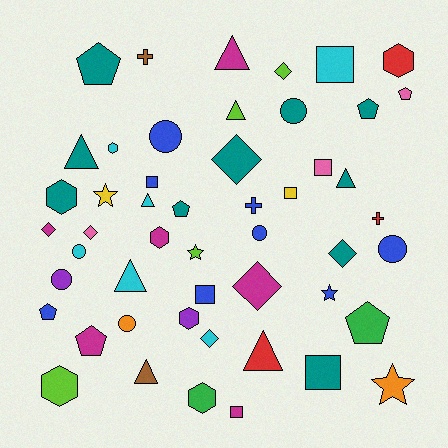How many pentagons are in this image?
There are 7 pentagons.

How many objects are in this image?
There are 50 objects.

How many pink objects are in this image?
There are 3 pink objects.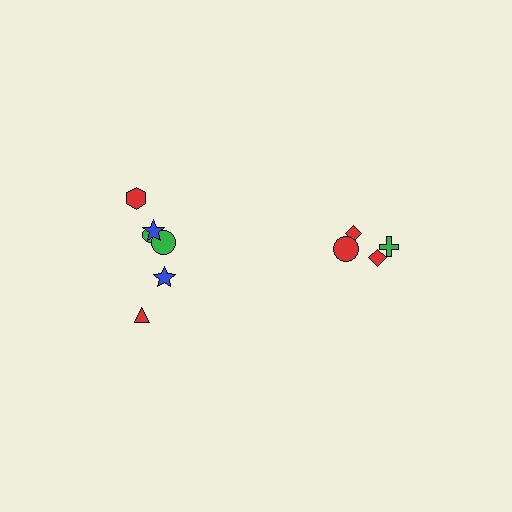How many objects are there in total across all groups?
There are 10 objects.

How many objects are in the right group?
There are 4 objects.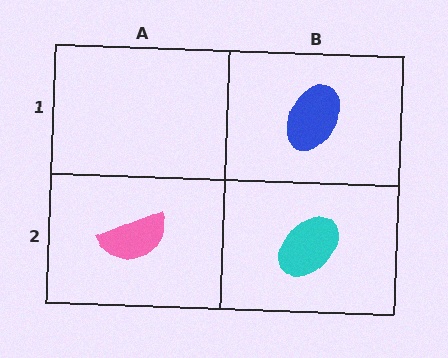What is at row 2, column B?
A cyan ellipse.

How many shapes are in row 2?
2 shapes.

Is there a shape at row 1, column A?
No, that cell is empty.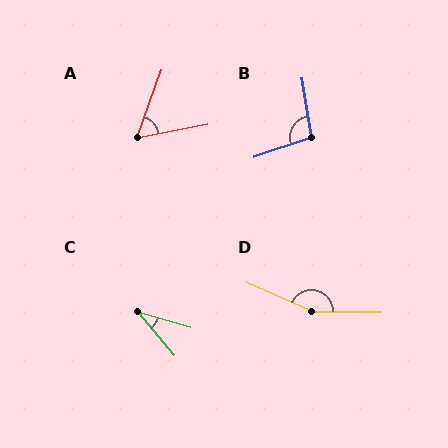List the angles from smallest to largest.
C (34°), A (59°), B (100°), D (157°).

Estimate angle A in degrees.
Approximately 59 degrees.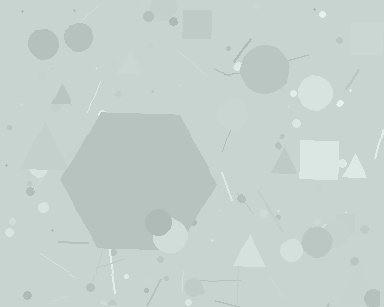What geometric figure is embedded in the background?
A hexagon is embedded in the background.